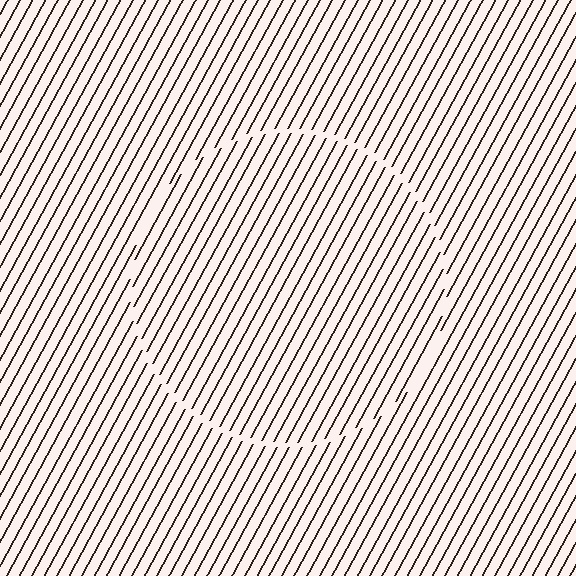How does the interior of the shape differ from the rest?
The interior of the shape contains the same grating, shifted by half a period — the contour is defined by the phase discontinuity where line-ends from the inner and outer gratings abut.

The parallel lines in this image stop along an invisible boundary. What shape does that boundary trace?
An illusory circle. The interior of the shape contains the same grating, shifted by half a period — the contour is defined by the phase discontinuity where line-ends from the inner and outer gratings abut.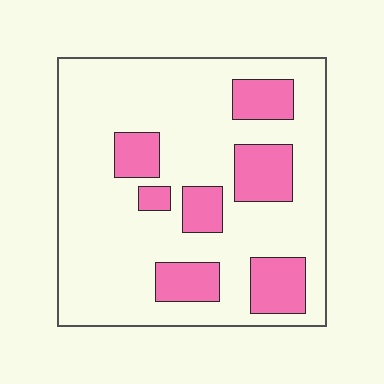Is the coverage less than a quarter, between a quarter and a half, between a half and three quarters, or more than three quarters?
Less than a quarter.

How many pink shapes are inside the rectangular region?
7.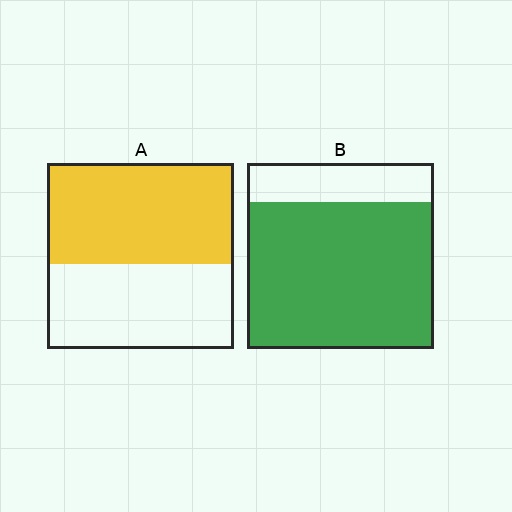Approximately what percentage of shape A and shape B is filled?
A is approximately 55% and B is approximately 80%.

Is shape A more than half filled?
Yes.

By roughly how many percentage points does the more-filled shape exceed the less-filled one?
By roughly 25 percentage points (B over A).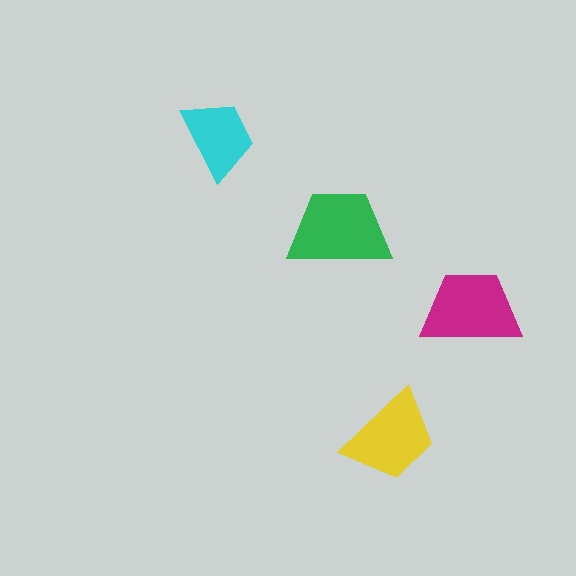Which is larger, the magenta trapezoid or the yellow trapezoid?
The magenta one.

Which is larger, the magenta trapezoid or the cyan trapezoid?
The magenta one.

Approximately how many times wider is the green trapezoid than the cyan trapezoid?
About 1.5 times wider.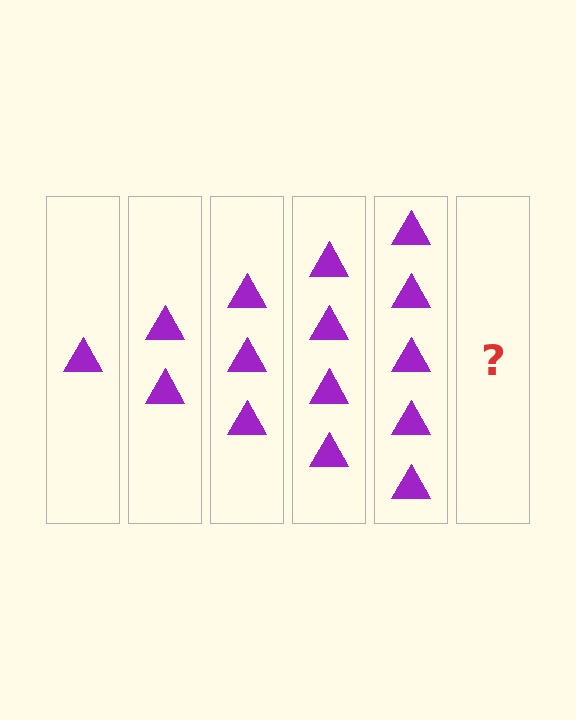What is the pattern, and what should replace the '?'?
The pattern is that each step adds one more triangle. The '?' should be 6 triangles.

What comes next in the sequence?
The next element should be 6 triangles.